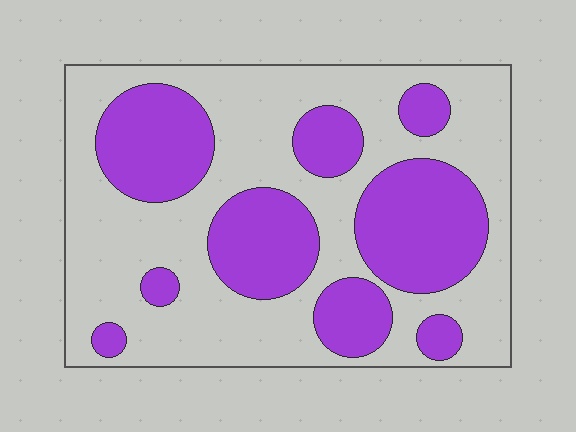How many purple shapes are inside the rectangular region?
9.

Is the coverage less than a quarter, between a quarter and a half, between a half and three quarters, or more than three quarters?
Between a quarter and a half.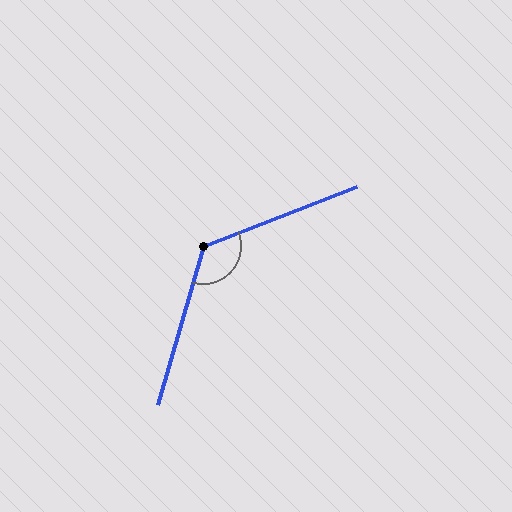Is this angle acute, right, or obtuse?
It is obtuse.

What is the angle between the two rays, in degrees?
Approximately 127 degrees.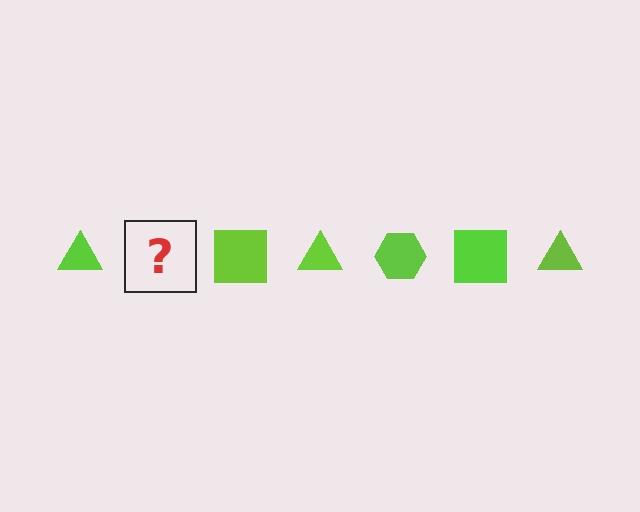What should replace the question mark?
The question mark should be replaced with a lime hexagon.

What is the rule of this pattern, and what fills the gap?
The rule is that the pattern cycles through triangle, hexagon, square shapes in lime. The gap should be filled with a lime hexagon.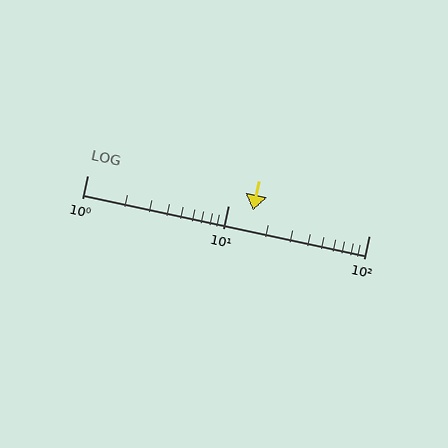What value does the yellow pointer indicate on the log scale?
The pointer indicates approximately 15.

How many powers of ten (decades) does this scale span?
The scale spans 2 decades, from 1 to 100.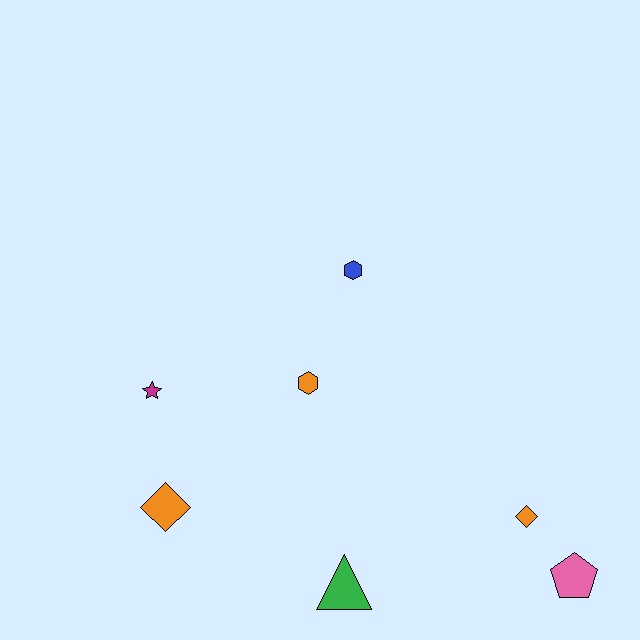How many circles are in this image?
There are no circles.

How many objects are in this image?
There are 7 objects.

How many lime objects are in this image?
There are no lime objects.